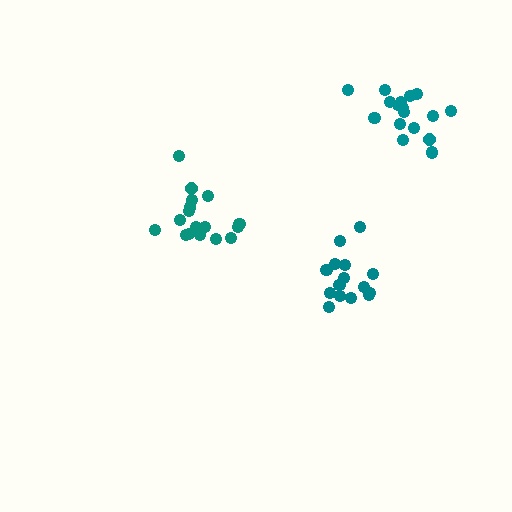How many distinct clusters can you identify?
There are 3 distinct clusters.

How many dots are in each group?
Group 1: 15 dots, Group 2: 17 dots, Group 3: 17 dots (49 total).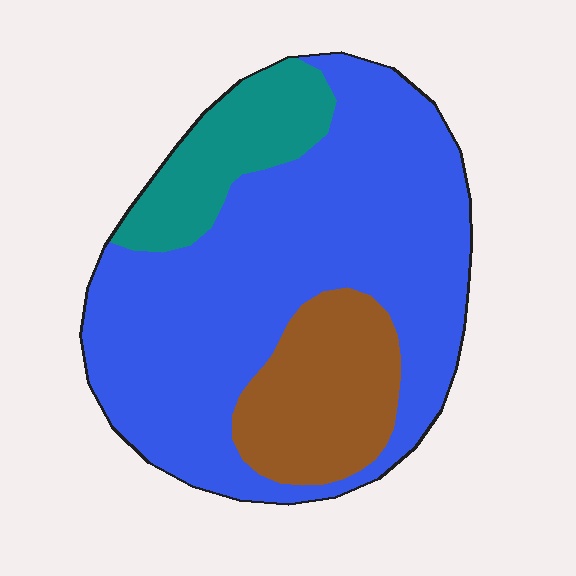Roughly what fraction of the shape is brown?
Brown takes up about one sixth (1/6) of the shape.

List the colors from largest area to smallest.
From largest to smallest: blue, brown, teal.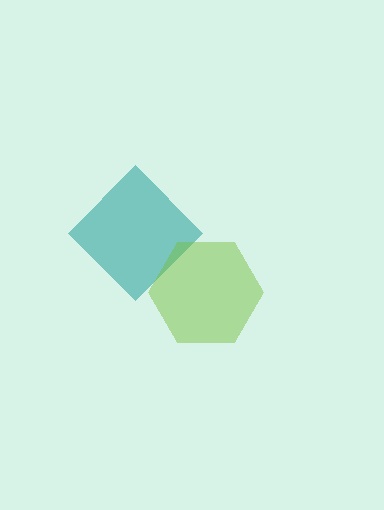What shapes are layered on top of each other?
The layered shapes are: a teal diamond, a lime hexagon.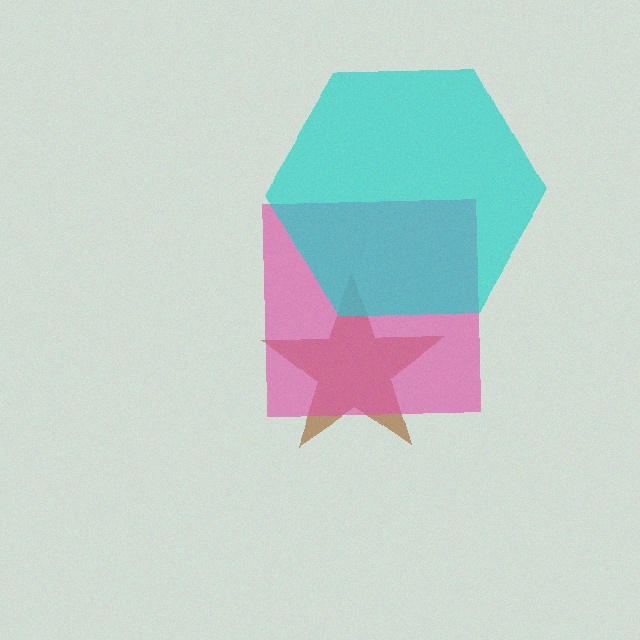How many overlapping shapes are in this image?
There are 3 overlapping shapes in the image.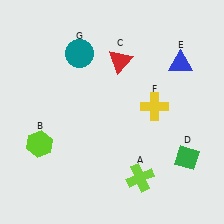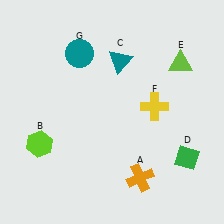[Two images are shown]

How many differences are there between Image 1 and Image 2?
There are 3 differences between the two images.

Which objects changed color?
A changed from lime to orange. C changed from red to teal. E changed from blue to lime.